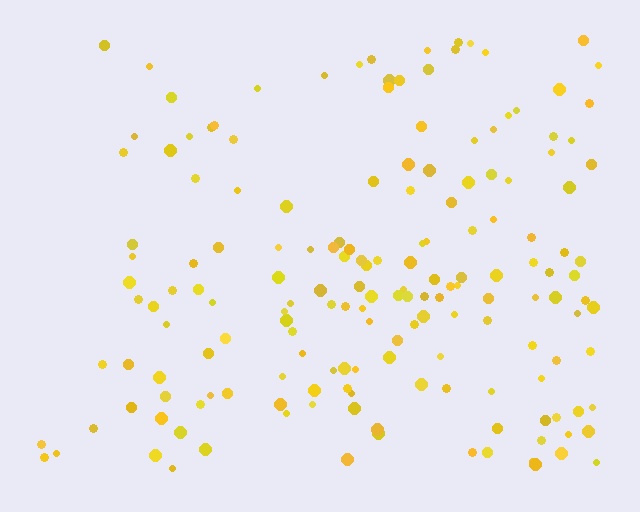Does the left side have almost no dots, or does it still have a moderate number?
Still a moderate number, just noticeably fewer than the right.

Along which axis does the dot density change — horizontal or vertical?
Horizontal.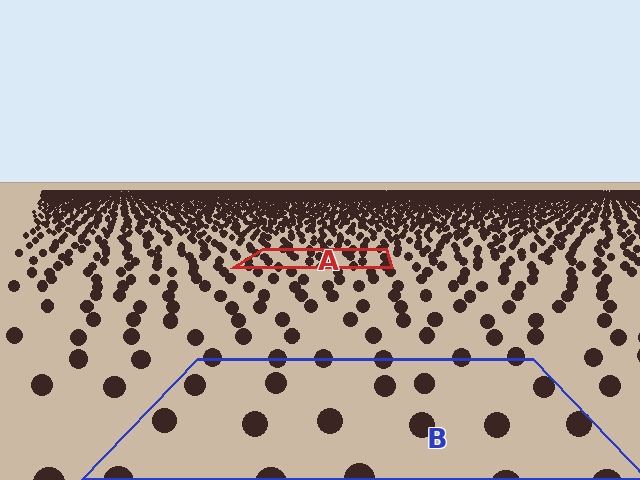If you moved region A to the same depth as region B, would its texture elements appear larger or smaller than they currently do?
They would appear larger. At a closer depth, the same texture elements are projected at a bigger on-screen size.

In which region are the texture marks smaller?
The texture marks are smaller in region A, because it is farther away.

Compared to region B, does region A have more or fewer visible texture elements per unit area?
Region A has more texture elements per unit area — they are packed more densely because it is farther away.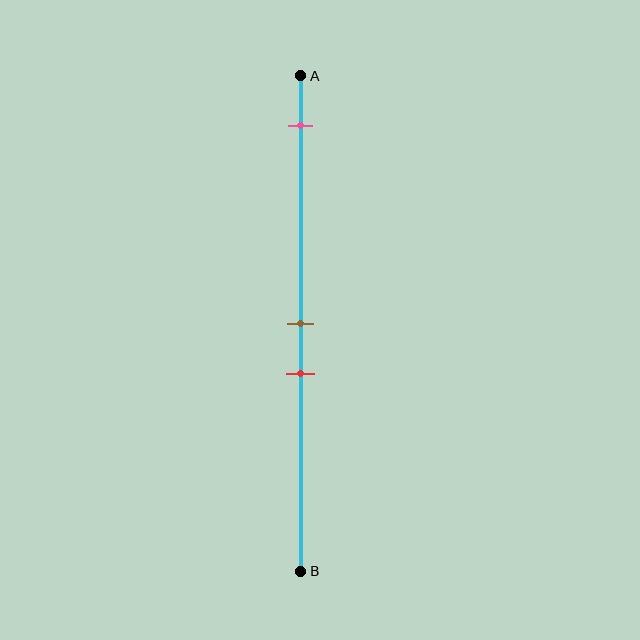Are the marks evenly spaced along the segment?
No, the marks are not evenly spaced.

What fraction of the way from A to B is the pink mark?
The pink mark is approximately 10% (0.1) of the way from A to B.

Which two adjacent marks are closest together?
The brown and red marks are the closest adjacent pair.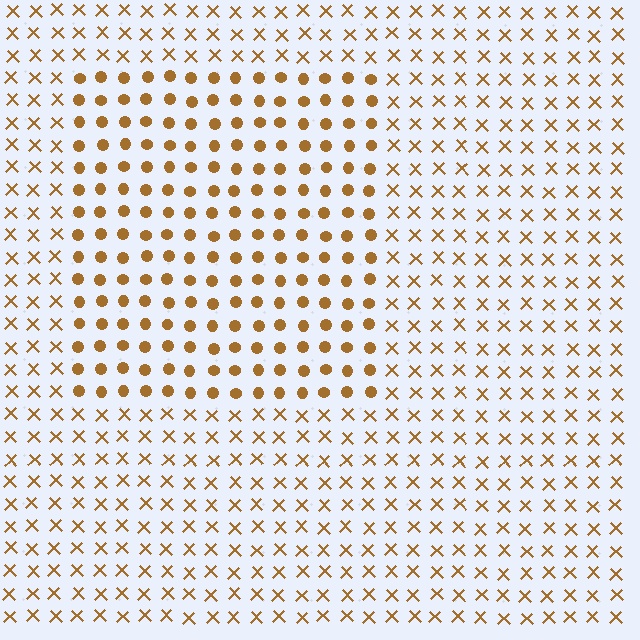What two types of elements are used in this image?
The image uses circles inside the rectangle region and X marks outside it.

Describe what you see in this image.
The image is filled with small brown elements arranged in a uniform grid. A rectangle-shaped region contains circles, while the surrounding area contains X marks. The boundary is defined purely by the change in element shape.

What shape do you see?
I see a rectangle.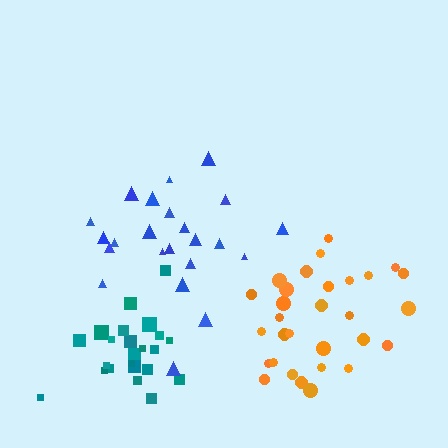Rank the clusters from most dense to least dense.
teal, orange, blue.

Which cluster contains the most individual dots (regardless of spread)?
Orange (30).